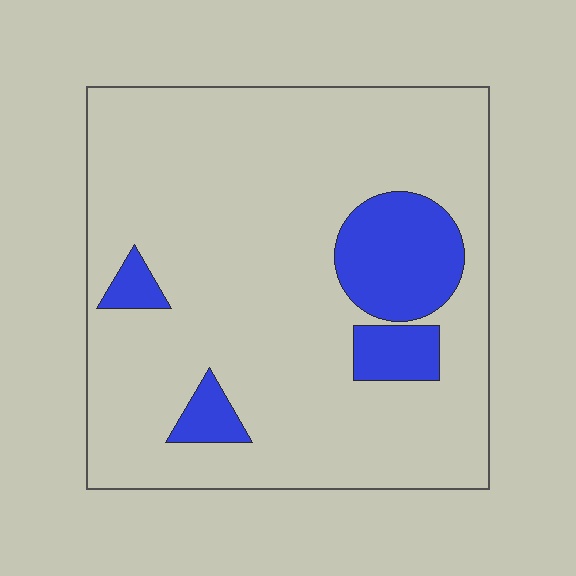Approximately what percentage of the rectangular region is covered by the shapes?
Approximately 15%.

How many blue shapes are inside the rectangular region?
4.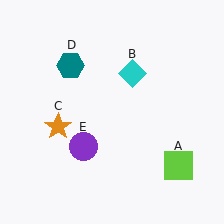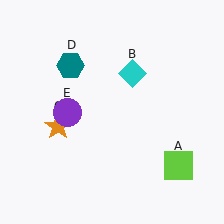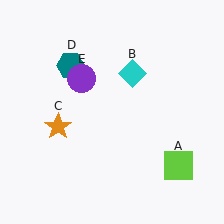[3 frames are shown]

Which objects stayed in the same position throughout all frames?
Lime square (object A) and cyan diamond (object B) and orange star (object C) and teal hexagon (object D) remained stationary.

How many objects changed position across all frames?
1 object changed position: purple circle (object E).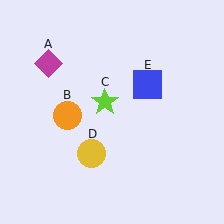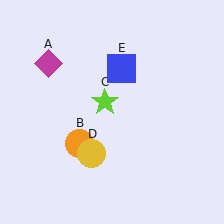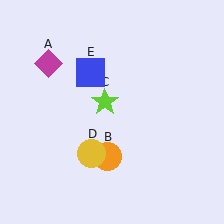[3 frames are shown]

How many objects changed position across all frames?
2 objects changed position: orange circle (object B), blue square (object E).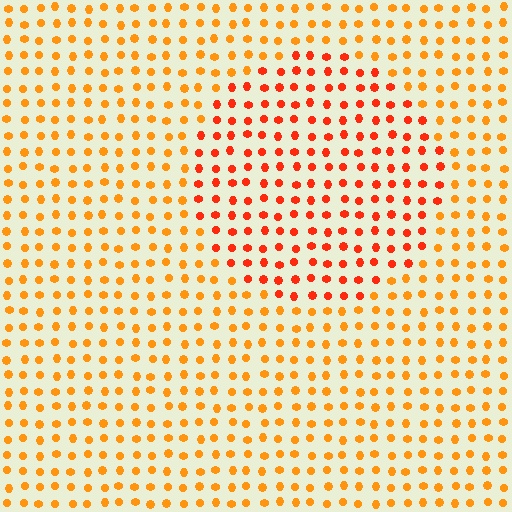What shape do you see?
I see a circle.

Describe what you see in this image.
The image is filled with small orange elements in a uniform arrangement. A circle-shaped region is visible where the elements are tinted to a slightly different hue, forming a subtle color boundary.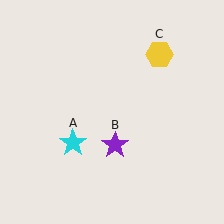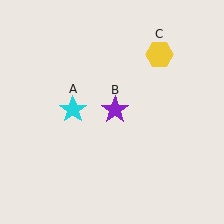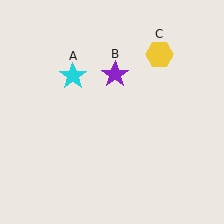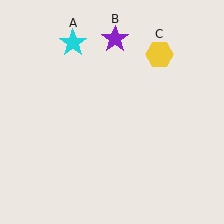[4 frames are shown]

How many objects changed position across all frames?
2 objects changed position: cyan star (object A), purple star (object B).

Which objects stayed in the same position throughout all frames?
Yellow hexagon (object C) remained stationary.